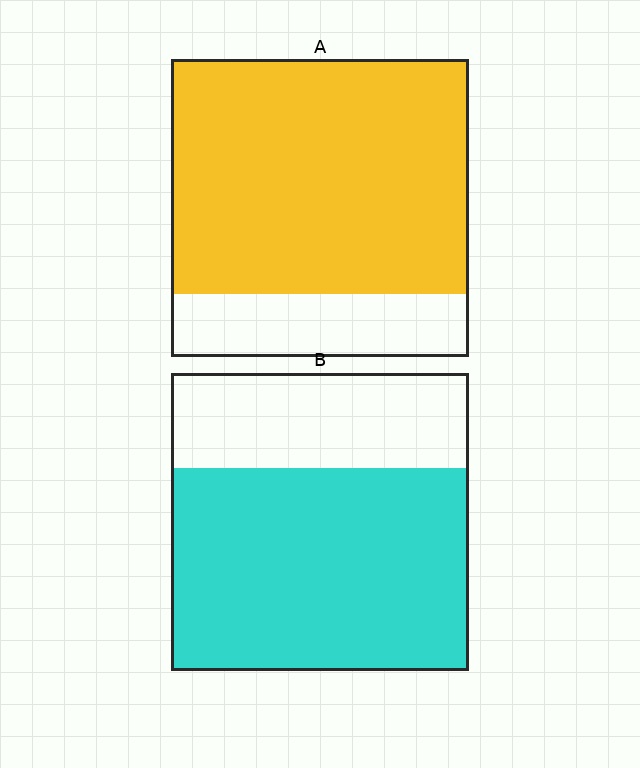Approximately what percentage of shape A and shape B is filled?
A is approximately 80% and B is approximately 70%.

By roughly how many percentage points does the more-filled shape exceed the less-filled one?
By roughly 10 percentage points (A over B).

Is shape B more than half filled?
Yes.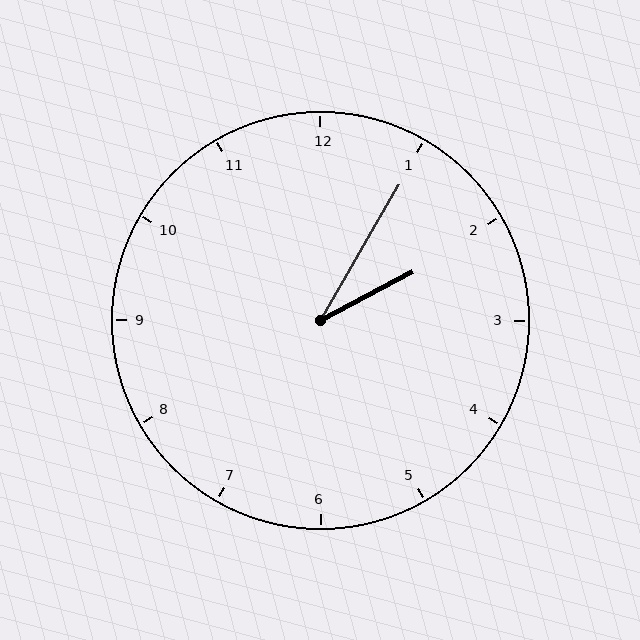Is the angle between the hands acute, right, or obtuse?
It is acute.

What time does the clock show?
2:05.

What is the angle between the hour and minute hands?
Approximately 32 degrees.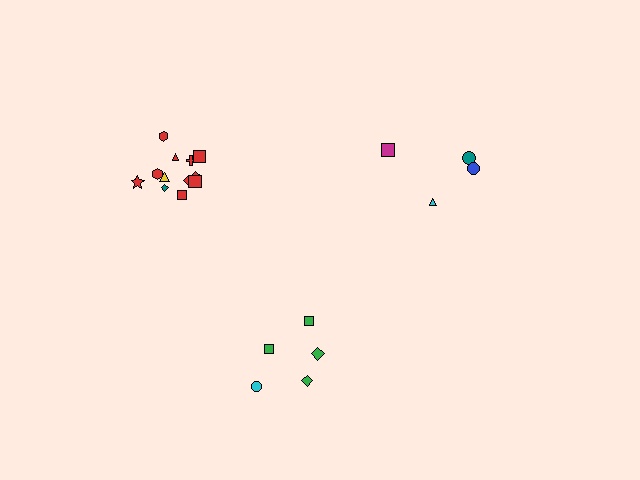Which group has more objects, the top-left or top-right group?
The top-left group.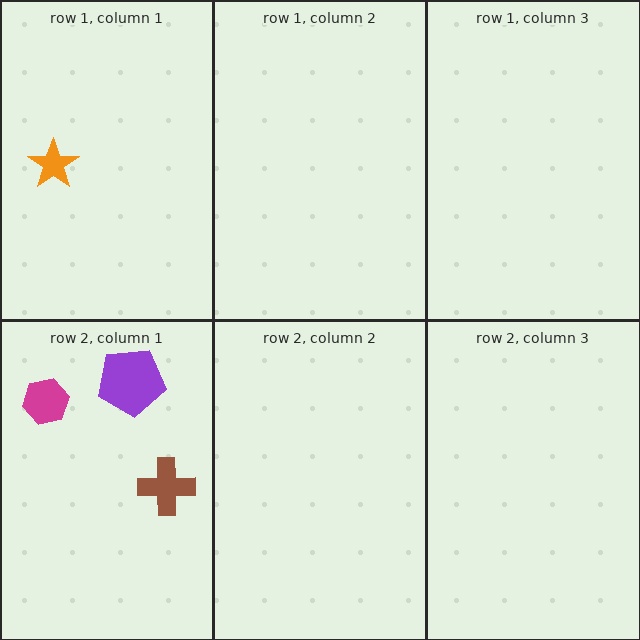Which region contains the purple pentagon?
The row 2, column 1 region.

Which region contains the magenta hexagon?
The row 2, column 1 region.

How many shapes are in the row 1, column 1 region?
1.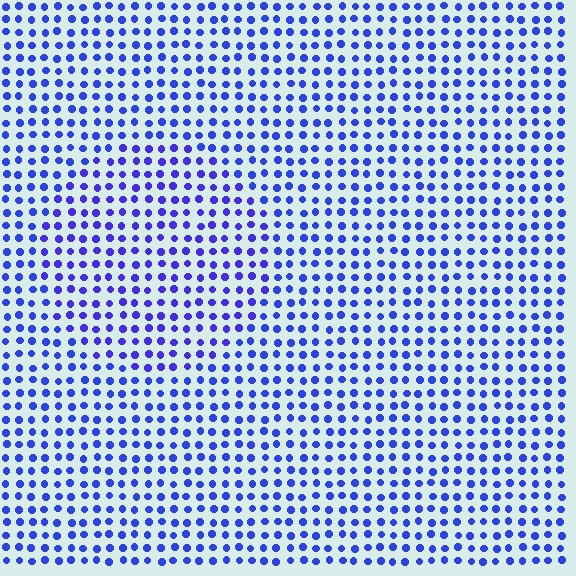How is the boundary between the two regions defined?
The boundary is defined purely by a slight shift in hue (about 16 degrees). Spacing, size, and orientation are identical on both sides.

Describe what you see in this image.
The image is filled with small blue elements in a uniform arrangement. A circle-shaped region is visible where the elements are tinted to a slightly different hue, forming a subtle color boundary.